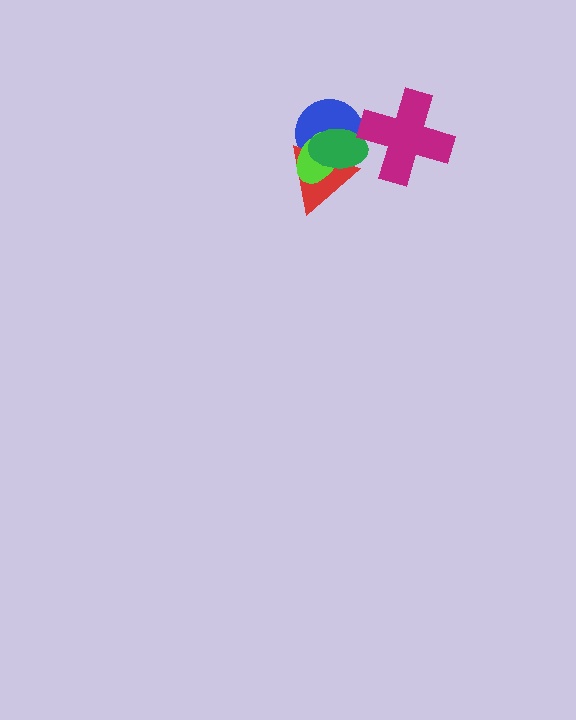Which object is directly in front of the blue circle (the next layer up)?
The red triangle is directly in front of the blue circle.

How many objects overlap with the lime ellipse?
3 objects overlap with the lime ellipse.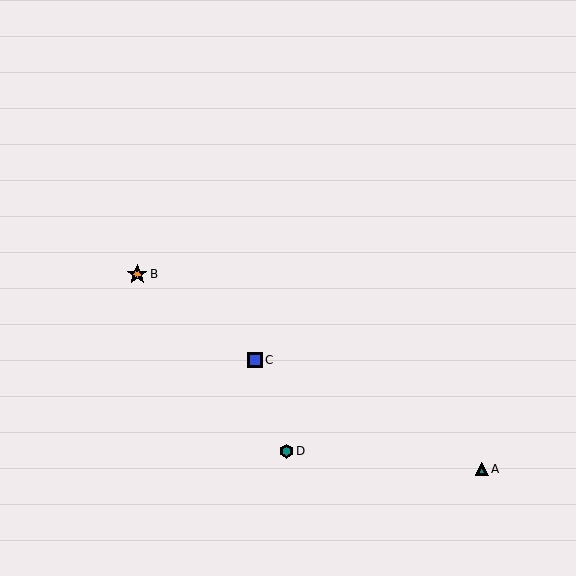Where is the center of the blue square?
The center of the blue square is at (255, 360).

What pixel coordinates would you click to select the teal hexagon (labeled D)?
Click at (287, 451) to select the teal hexagon D.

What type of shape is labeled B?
Shape B is an orange star.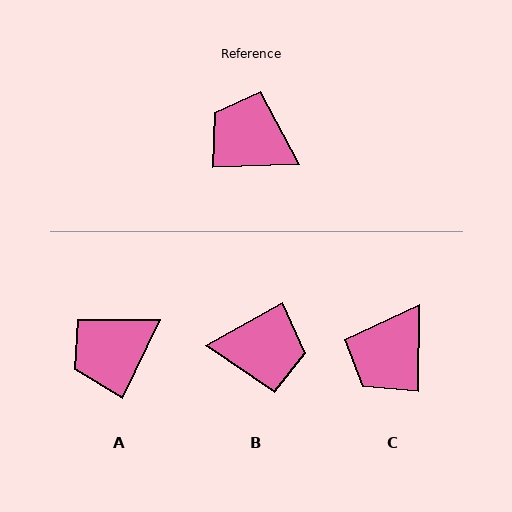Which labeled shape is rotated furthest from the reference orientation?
B, about 153 degrees away.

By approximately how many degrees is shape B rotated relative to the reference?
Approximately 153 degrees clockwise.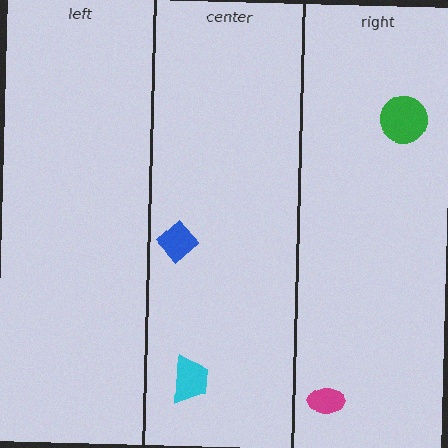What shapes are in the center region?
The blue diamond, the cyan trapezoid.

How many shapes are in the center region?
2.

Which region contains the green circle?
The right region.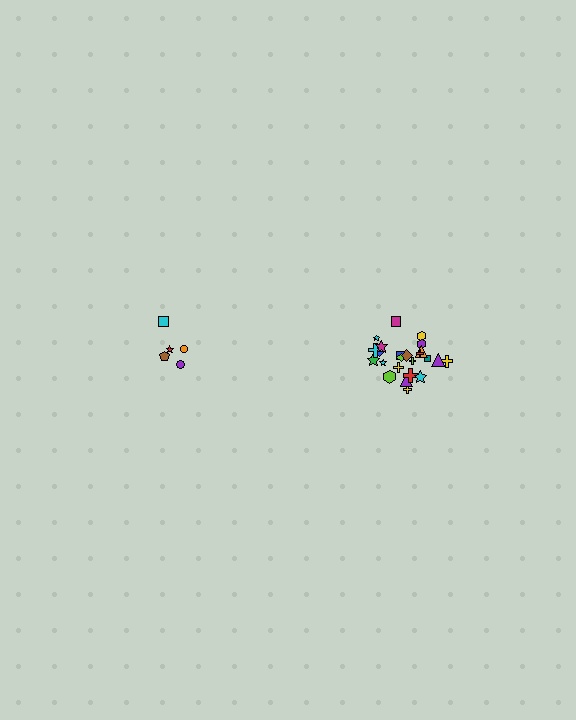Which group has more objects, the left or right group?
The right group.